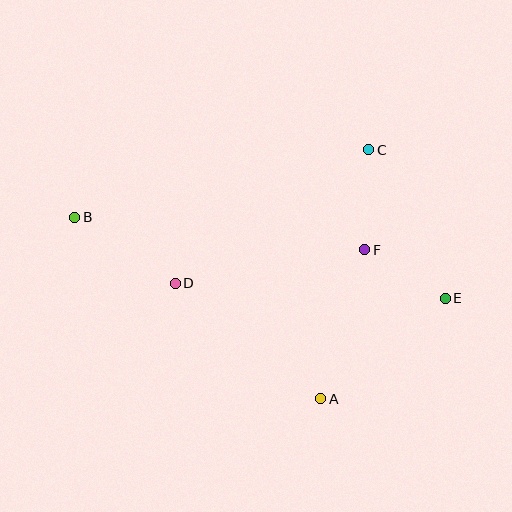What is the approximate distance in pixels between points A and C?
The distance between A and C is approximately 253 pixels.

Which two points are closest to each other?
Points E and F are closest to each other.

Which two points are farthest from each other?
Points B and E are farthest from each other.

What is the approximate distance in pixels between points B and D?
The distance between B and D is approximately 120 pixels.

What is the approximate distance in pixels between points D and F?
The distance between D and F is approximately 193 pixels.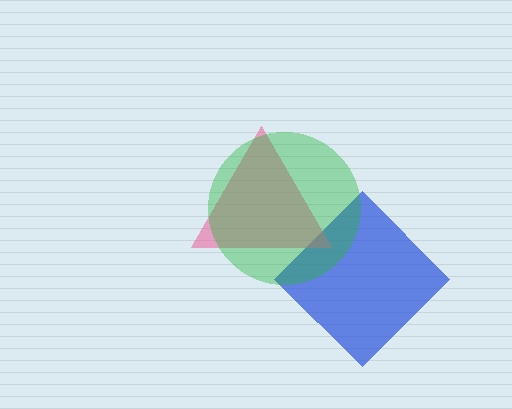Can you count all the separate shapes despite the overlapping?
Yes, there are 3 separate shapes.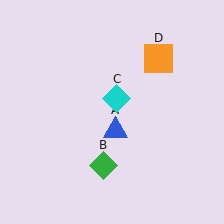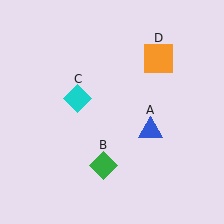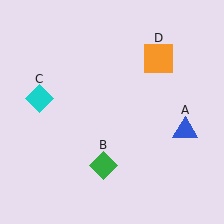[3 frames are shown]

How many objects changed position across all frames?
2 objects changed position: blue triangle (object A), cyan diamond (object C).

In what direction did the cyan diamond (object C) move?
The cyan diamond (object C) moved left.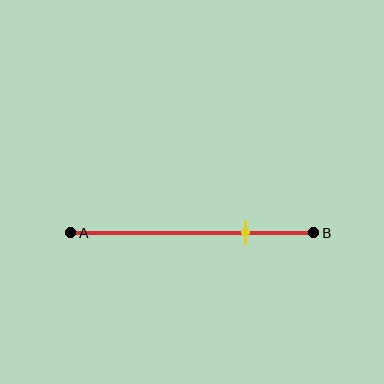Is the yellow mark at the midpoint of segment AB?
No, the mark is at about 70% from A, not at the 50% midpoint.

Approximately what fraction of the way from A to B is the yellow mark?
The yellow mark is approximately 70% of the way from A to B.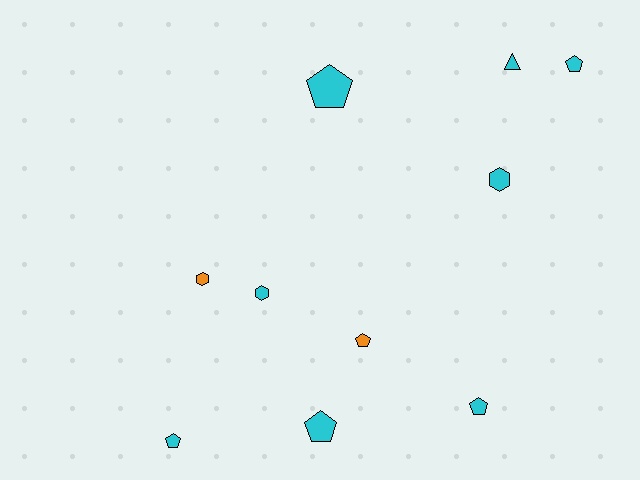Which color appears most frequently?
Cyan, with 8 objects.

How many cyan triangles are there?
There is 1 cyan triangle.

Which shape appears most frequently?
Pentagon, with 6 objects.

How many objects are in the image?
There are 10 objects.